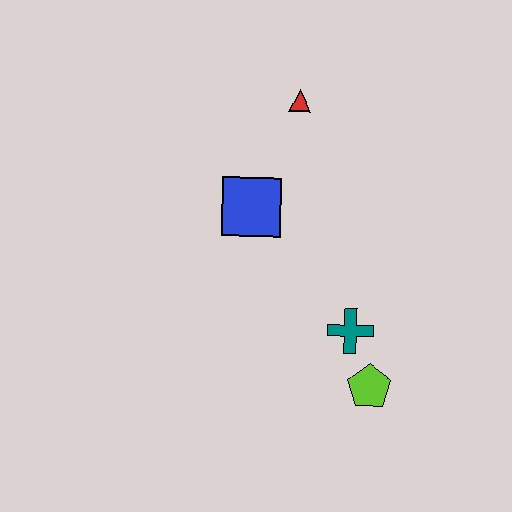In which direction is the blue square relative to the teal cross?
The blue square is above the teal cross.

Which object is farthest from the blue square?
The lime pentagon is farthest from the blue square.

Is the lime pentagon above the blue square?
No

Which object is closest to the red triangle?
The blue square is closest to the red triangle.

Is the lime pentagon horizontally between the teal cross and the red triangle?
No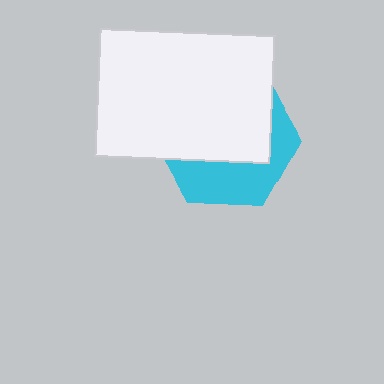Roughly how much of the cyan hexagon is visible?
A small part of it is visible (roughly 37%).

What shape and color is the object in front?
The object in front is a white rectangle.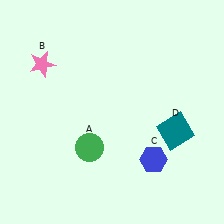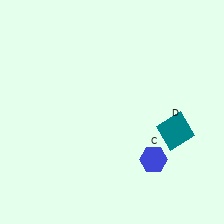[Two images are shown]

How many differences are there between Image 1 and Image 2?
There are 2 differences between the two images.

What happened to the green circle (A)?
The green circle (A) was removed in Image 2. It was in the bottom-left area of Image 1.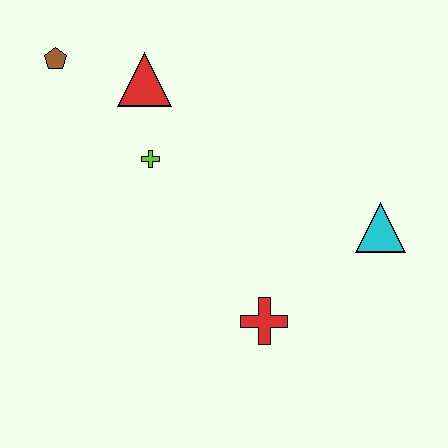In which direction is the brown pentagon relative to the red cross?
The brown pentagon is above the red cross.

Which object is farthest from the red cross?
The brown pentagon is farthest from the red cross.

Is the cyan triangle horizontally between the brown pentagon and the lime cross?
No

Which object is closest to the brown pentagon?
The red triangle is closest to the brown pentagon.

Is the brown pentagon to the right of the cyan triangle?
No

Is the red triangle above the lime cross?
Yes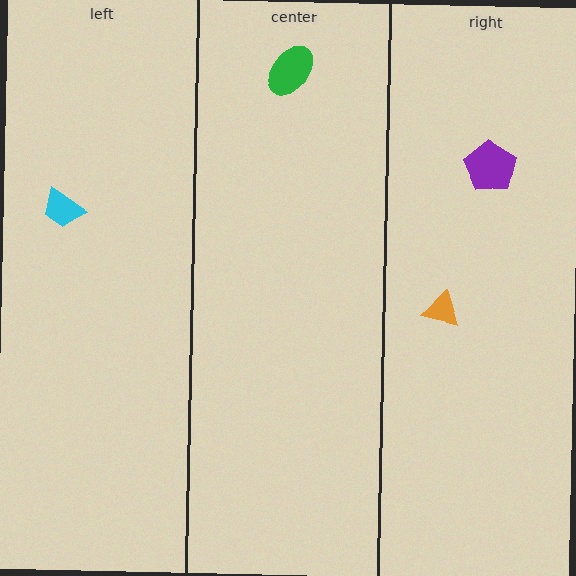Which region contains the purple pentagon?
The right region.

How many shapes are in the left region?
1.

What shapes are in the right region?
The orange triangle, the purple pentagon.